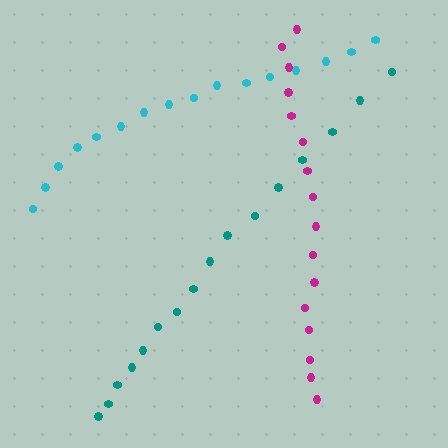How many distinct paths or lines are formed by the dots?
There are 3 distinct paths.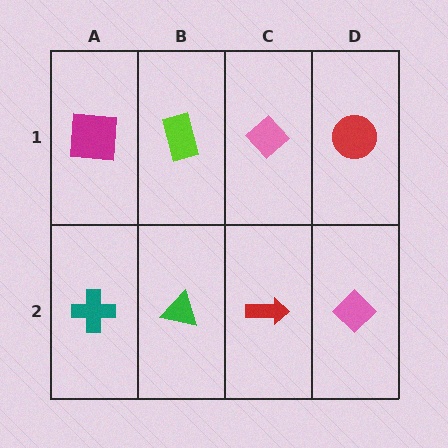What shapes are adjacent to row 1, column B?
A green triangle (row 2, column B), a magenta square (row 1, column A), a pink diamond (row 1, column C).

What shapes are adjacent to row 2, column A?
A magenta square (row 1, column A), a green triangle (row 2, column B).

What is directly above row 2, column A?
A magenta square.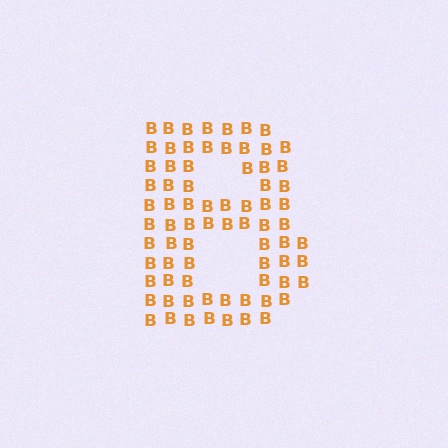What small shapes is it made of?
It is made of small letter B's.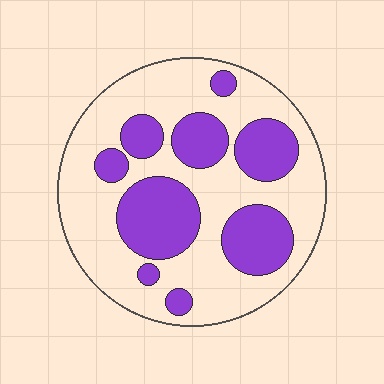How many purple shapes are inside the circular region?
9.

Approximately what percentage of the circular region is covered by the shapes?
Approximately 35%.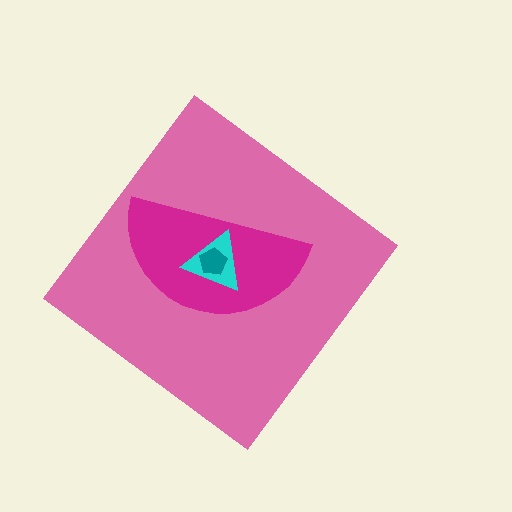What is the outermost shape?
The pink diamond.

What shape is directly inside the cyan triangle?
The teal pentagon.